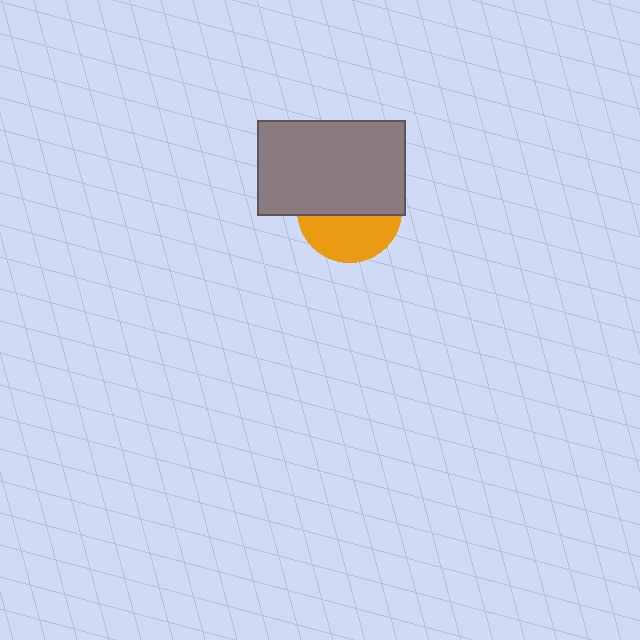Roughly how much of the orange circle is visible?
A small part of it is visible (roughly 44%).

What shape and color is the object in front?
The object in front is a gray rectangle.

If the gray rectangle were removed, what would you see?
You would see the complete orange circle.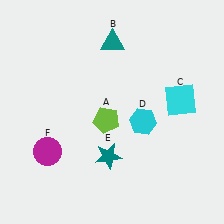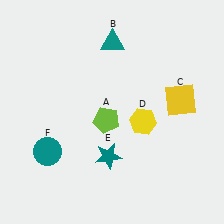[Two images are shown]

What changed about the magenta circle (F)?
In Image 1, F is magenta. In Image 2, it changed to teal.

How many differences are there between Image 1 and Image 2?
There are 3 differences between the two images.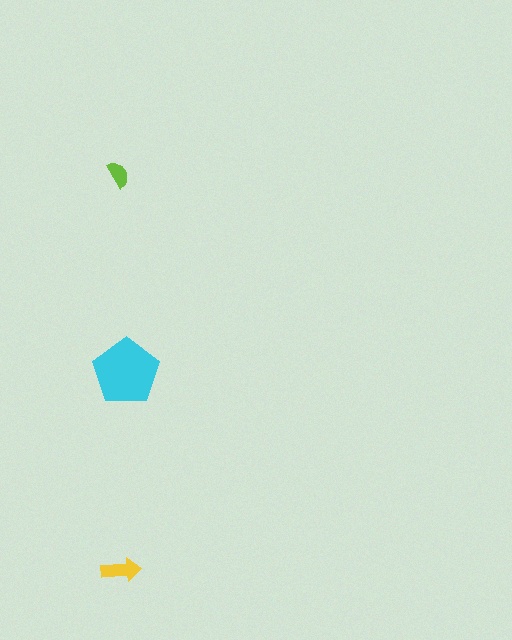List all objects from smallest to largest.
The lime semicircle, the yellow arrow, the cyan pentagon.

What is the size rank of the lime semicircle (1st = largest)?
3rd.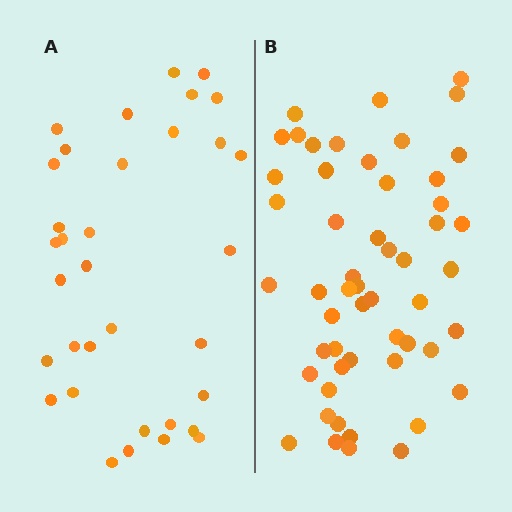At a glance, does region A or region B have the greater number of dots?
Region B (the right region) has more dots.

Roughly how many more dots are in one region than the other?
Region B has approximately 20 more dots than region A.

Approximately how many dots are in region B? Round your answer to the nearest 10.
About 50 dots. (The exact count is 53, which rounds to 50.)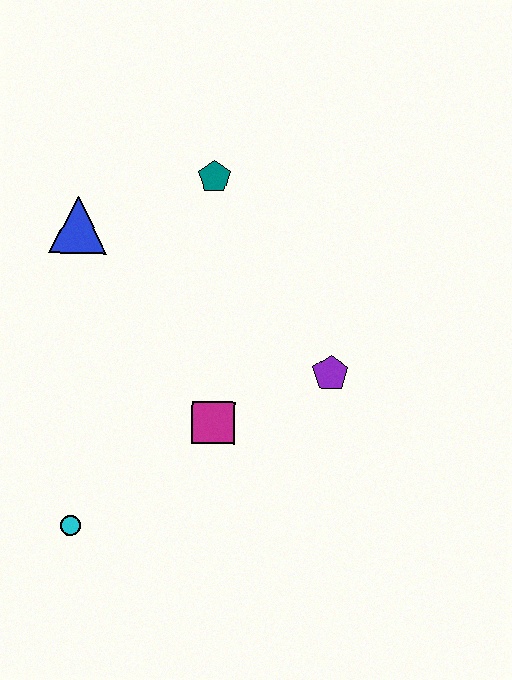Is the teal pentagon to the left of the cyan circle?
No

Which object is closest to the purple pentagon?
The magenta square is closest to the purple pentagon.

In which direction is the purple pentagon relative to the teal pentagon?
The purple pentagon is below the teal pentagon.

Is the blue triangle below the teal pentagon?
Yes